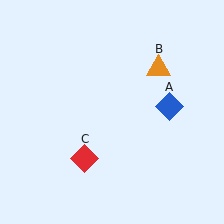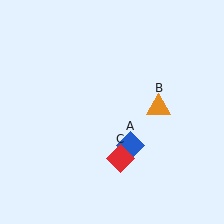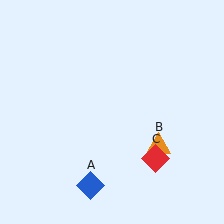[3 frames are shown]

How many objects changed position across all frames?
3 objects changed position: blue diamond (object A), orange triangle (object B), red diamond (object C).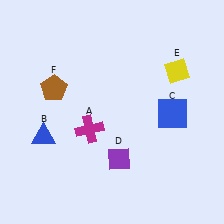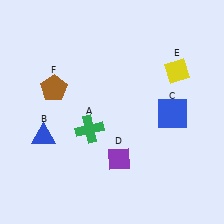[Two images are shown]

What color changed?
The cross (A) changed from magenta in Image 1 to green in Image 2.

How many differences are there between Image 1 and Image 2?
There is 1 difference between the two images.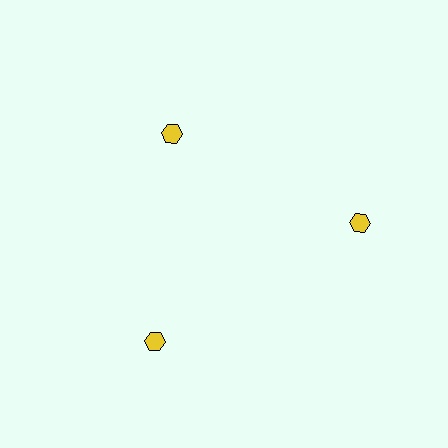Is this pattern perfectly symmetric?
No. The 3 yellow hexagons are arranged in a ring, but one element near the 11 o'clock position is pulled inward toward the center, breaking the 3-fold rotational symmetry.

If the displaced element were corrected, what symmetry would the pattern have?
It would have 3-fold rotational symmetry — the pattern would map onto itself every 120 degrees.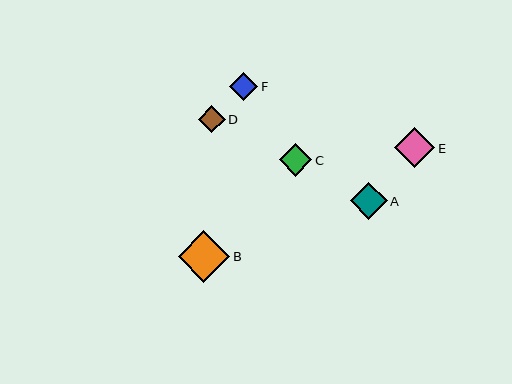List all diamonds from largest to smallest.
From largest to smallest: B, E, A, C, F, D.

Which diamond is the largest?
Diamond B is the largest with a size of approximately 52 pixels.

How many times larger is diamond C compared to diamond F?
Diamond C is approximately 1.2 times the size of diamond F.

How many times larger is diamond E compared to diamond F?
Diamond E is approximately 1.5 times the size of diamond F.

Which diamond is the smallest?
Diamond D is the smallest with a size of approximately 27 pixels.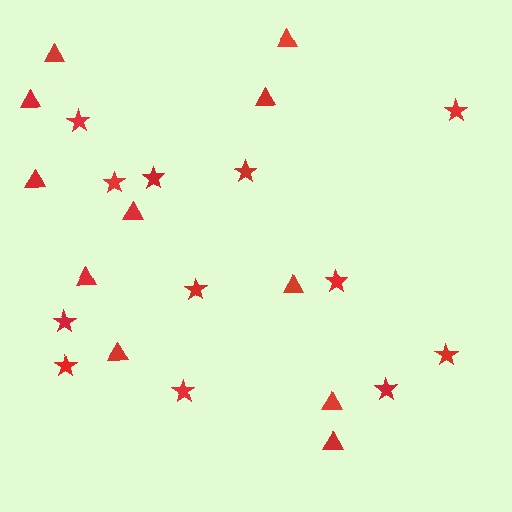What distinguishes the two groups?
There are 2 groups: one group of stars (12) and one group of triangles (11).